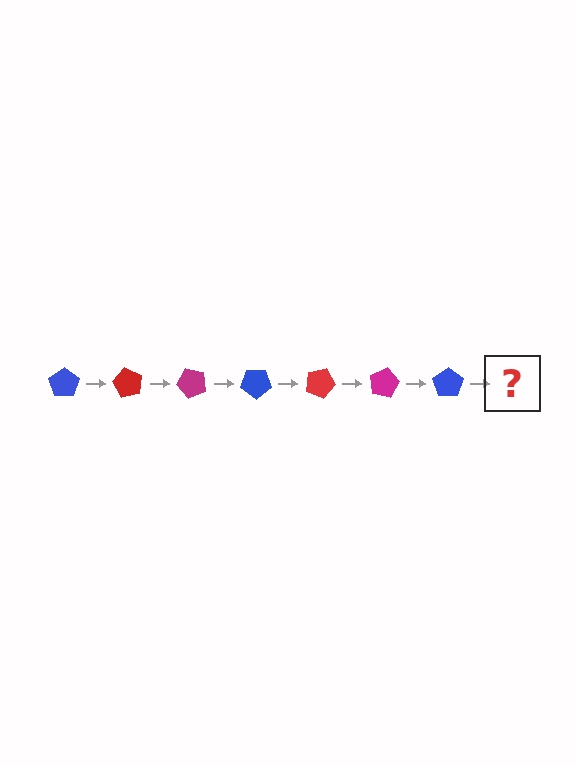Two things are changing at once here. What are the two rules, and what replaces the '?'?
The two rules are that it rotates 60 degrees each step and the color cycles through blue, red, and magenta. The '?' should be a red pentagon, rotated 420 degrees from the start.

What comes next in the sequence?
The next element should be a red pentagon, rotated 420 degrees from the start.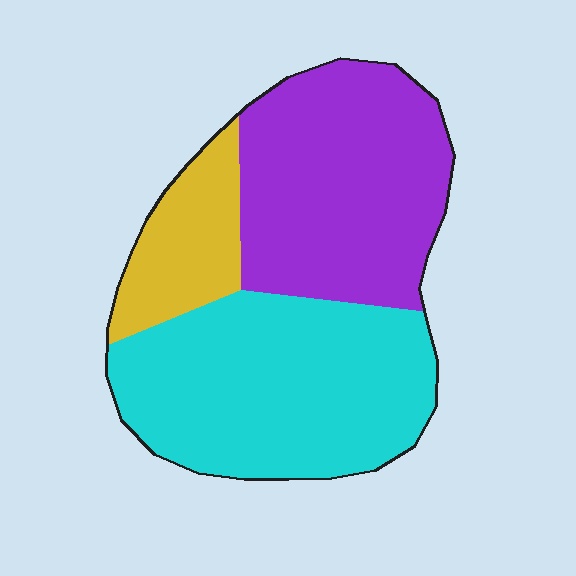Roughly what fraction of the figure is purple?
Purple takes up about two fifths (2/5) of the figure.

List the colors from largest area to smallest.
From largest to smallest: cyan, purple, yellow.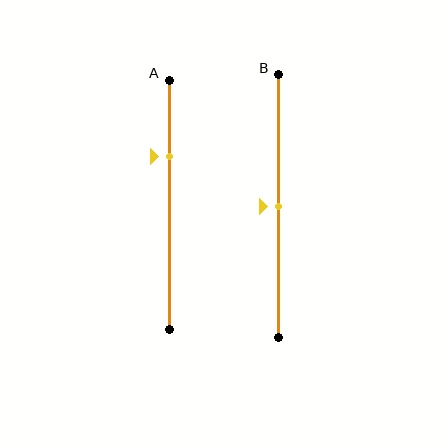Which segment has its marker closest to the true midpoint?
Segment B has its marker closest to the true midpoint.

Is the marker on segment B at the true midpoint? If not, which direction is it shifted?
Yes, the marker on segment B is at the true midpoint.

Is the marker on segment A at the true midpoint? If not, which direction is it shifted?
No, the marker on segment A is shifted upward by about 19% of the segment length.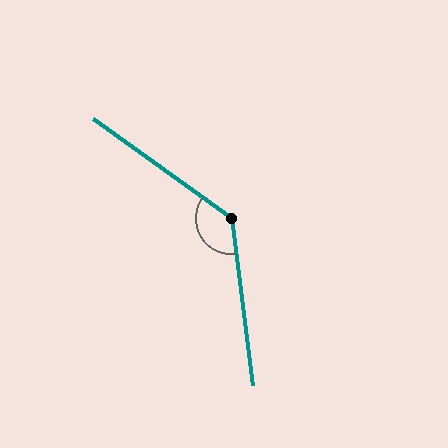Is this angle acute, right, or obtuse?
It is obtuse.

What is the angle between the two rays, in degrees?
Approximately 133 degrees.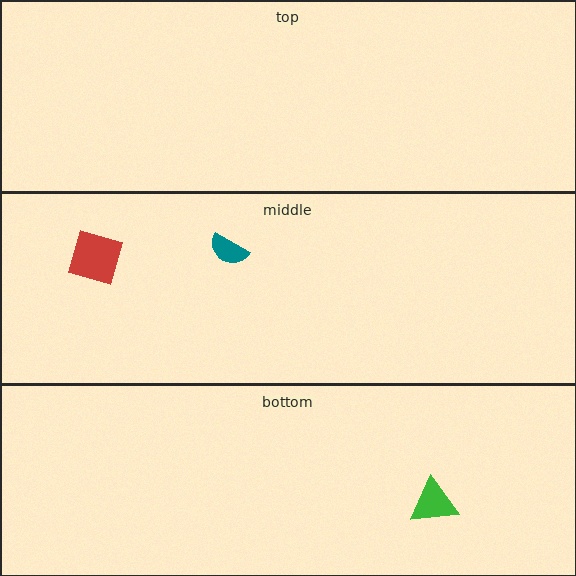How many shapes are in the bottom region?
1.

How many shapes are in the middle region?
2.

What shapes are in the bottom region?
The green triangle.